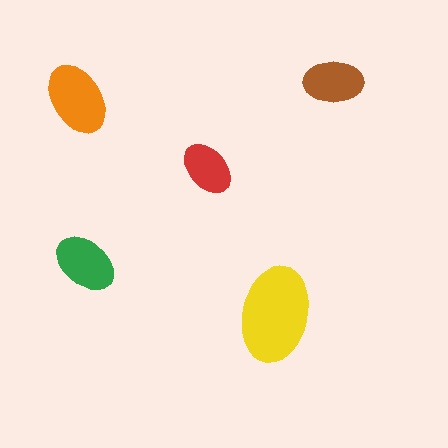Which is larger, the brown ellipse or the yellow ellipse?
The yellow one.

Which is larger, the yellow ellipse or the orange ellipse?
The yellow one.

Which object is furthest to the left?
The orange ellipse is leftmost.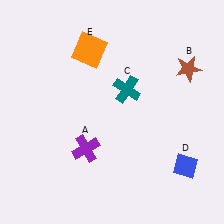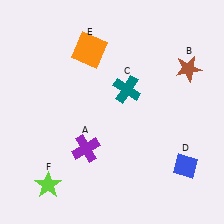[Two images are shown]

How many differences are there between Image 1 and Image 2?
There is 1 difference between the two images.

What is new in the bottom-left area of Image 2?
A lime star (F) was added in the bottom-left area of Image 2.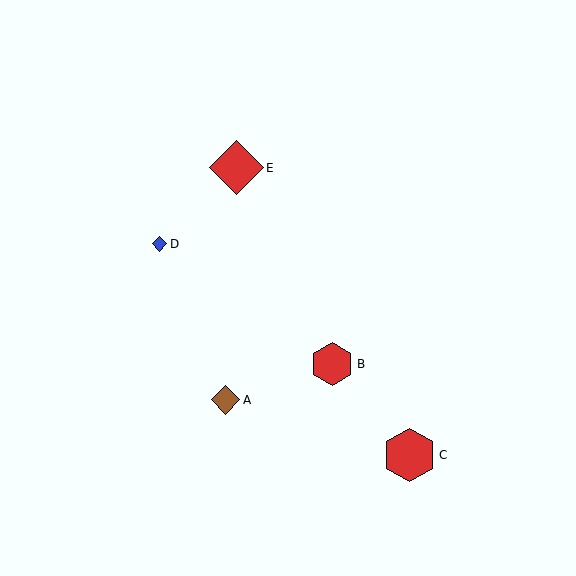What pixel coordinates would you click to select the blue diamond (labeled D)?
Click at (159, 244) to select the blue diamond D.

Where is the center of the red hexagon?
The center of the red hexagon is at (332, 364).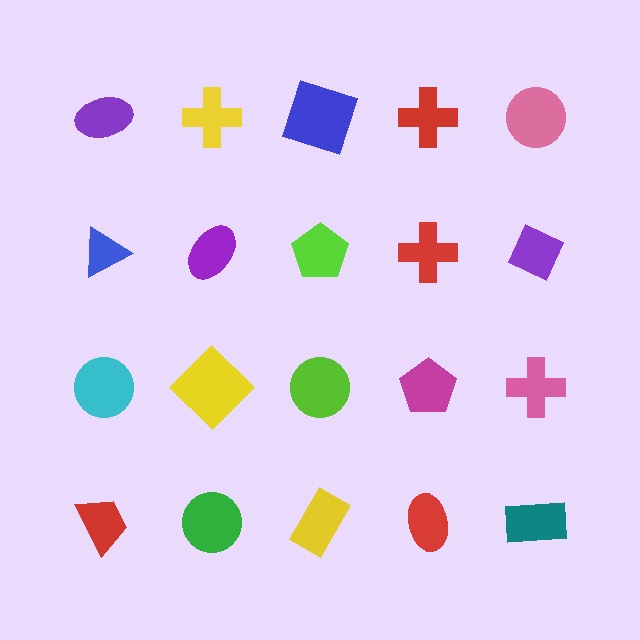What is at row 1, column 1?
A purple ellipse.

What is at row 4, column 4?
A red ellipse.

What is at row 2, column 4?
A red cross.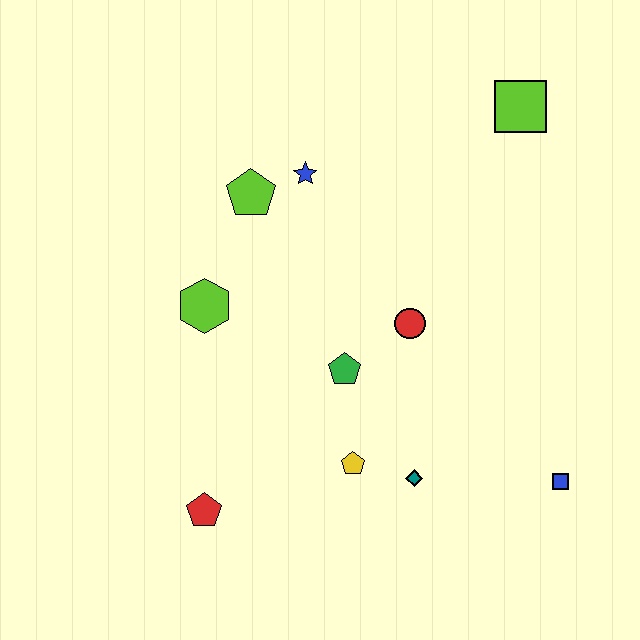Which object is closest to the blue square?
The teal diamond is closest to the blue square.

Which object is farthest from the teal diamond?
The lime square is farthest from the teal diamond.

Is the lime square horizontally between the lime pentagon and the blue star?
No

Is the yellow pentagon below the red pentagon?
No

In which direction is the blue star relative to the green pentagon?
The blue star is above the green pentagon.